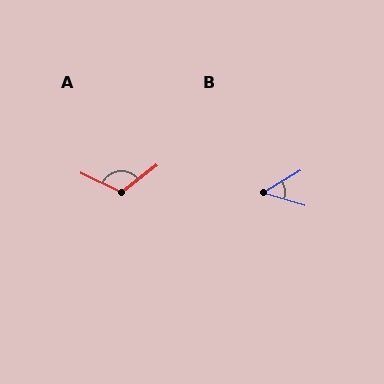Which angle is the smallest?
B, at approximately 48 degrees.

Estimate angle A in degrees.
Approximately 117 degrees.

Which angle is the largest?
A, at approximately 117 degrees.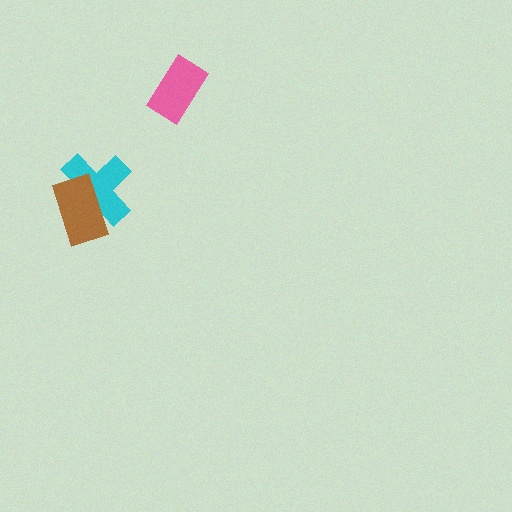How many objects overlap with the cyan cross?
1 object overlaps with the cyan cross.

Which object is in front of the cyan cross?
The brown rectangle is in front of the cyan cross.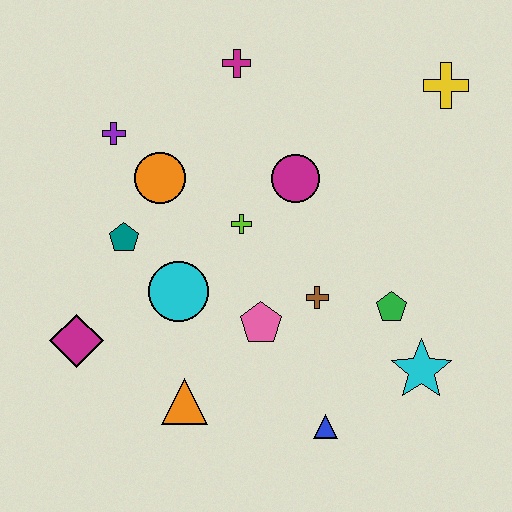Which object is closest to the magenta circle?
The lime cross is closest to the magenta circle.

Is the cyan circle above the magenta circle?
No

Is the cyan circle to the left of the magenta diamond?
No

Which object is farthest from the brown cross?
The purple cross is farthest from the brown cross.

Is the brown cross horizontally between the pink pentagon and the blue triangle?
Yes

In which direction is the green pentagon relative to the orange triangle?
The green pentagon is to the right of the orange triangle.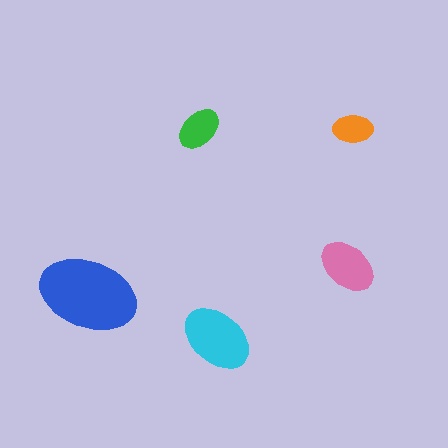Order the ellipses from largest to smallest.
the blue one, the cyan one, the pink one, the green one, the orange one.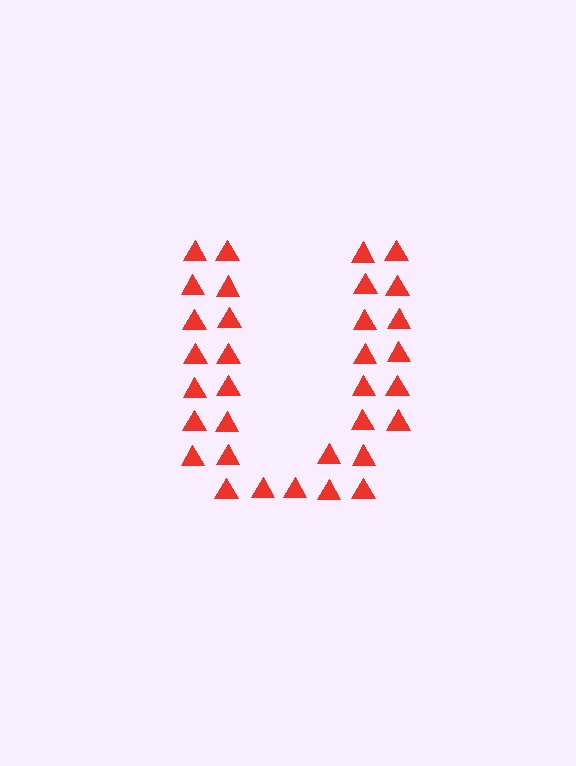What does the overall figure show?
The overall figure shows the letter U.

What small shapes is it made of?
It is made of small triangles.